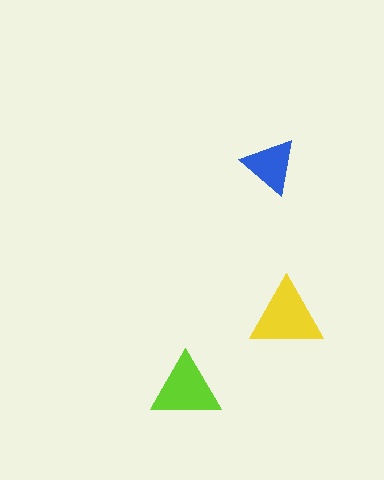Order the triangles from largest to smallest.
the yellow one, the lime one, the blue one.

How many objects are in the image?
There are 3 objects in the image.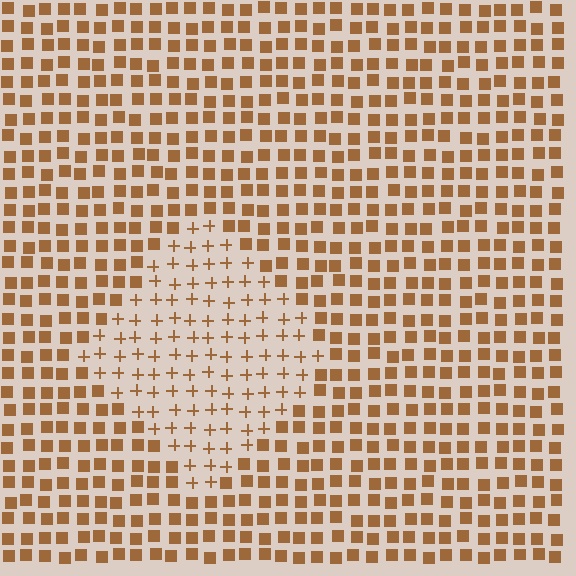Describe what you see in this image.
The image is filled with small brown elements arranged in a uniform grid. A diamond-shaped region contains plus signs, while the surrounding area contains squares. The boundary is defined purely by the change in element shape.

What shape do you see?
I see a diamond.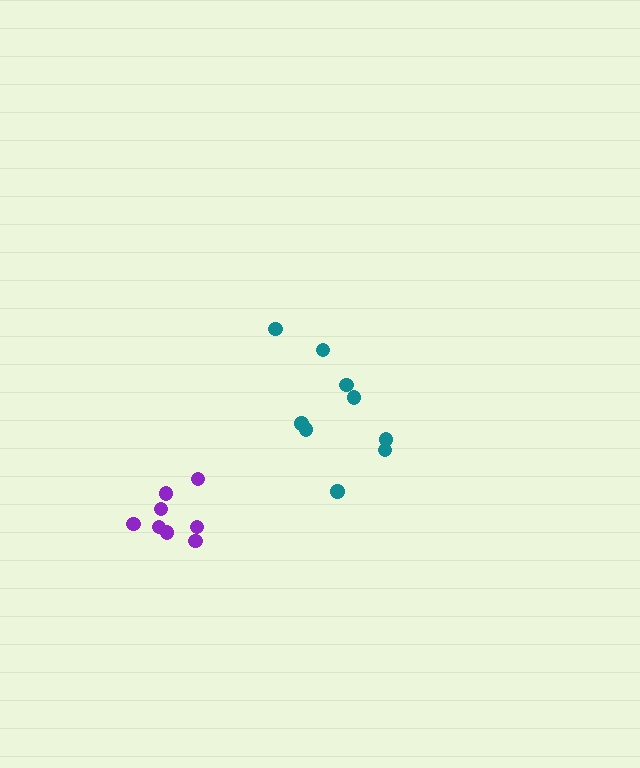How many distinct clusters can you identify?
There are 2 distinct clusters.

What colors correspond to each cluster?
The clusters are colored: teal, purple.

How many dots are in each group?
Group 1: 9 dots, Group 2: 8 dots (17 total).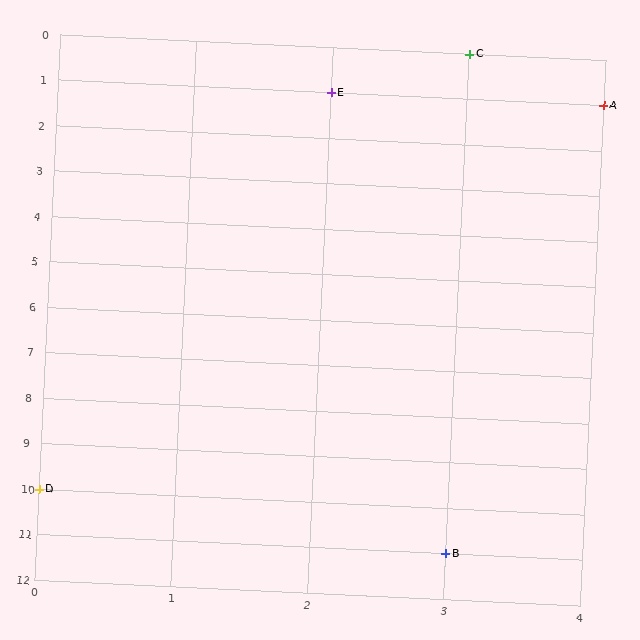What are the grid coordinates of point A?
Point A is at grid coordinates (4, 1).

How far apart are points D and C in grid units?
Points D and C are 3 columns and 10 rows apart (about 10.4 grid units diagonally).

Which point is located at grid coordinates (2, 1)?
Point E is at (2, 1).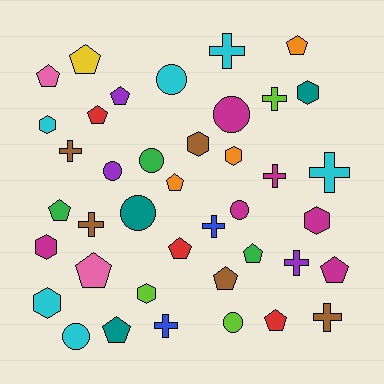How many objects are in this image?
There are 40 objects.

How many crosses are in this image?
There are 10 crosses.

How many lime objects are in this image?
There are 3 lime objects.